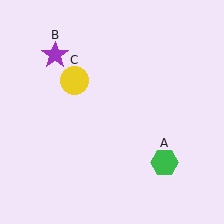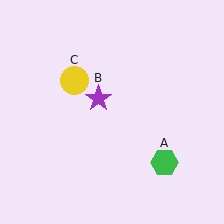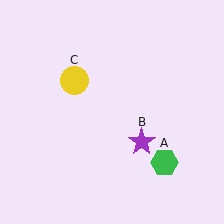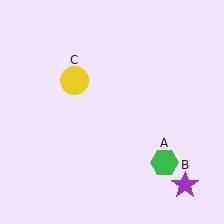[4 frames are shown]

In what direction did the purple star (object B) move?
The purple star (object B) moved down and to the right.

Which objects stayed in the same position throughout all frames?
Green hexagon (object A) and yellow circle (object C) remained stationary.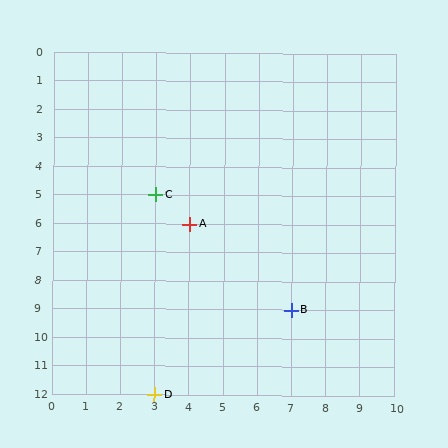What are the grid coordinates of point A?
Point A is at grid coordinates (4, 6).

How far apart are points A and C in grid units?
Points A and C are 1 column and 1 row apart (about 1.4 grid units diagonally).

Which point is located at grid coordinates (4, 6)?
Point A is at (4, 6).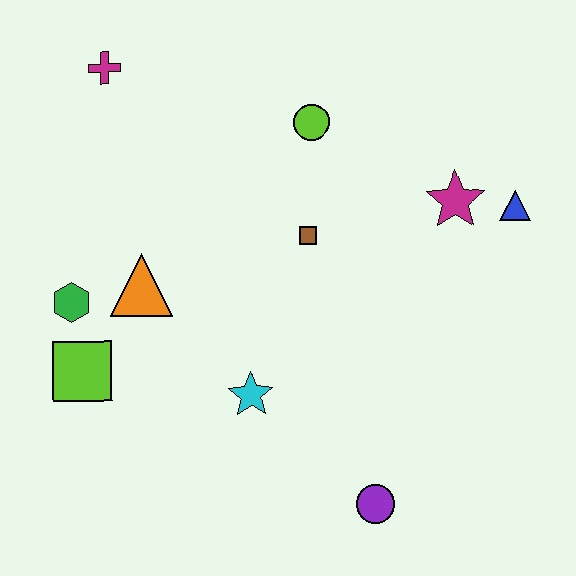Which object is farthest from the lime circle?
The purple circle is farthest from the lime circle.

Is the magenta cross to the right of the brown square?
No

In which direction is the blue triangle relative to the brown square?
The blue triangle is to the right of the brown square.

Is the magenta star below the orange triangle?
No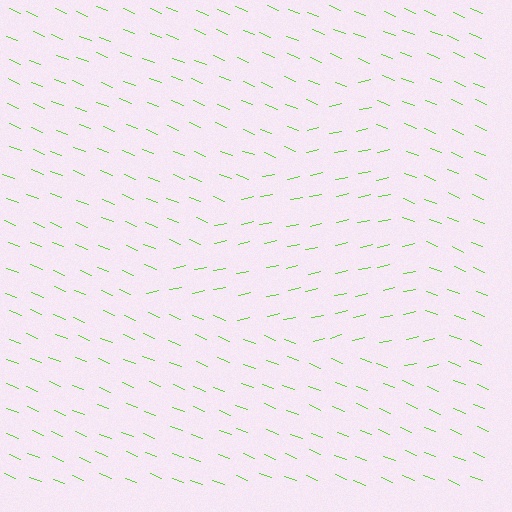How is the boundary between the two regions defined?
The boundary is defined purely by a change in line orientation (approximately 34 degrees difference). All lines are the same color and thickness.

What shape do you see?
I see a triangle.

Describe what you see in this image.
The image is filled with small lime line segments. A triangle region in the image has lines oriented differently from the surrounding lines, creating a visible texture boundary.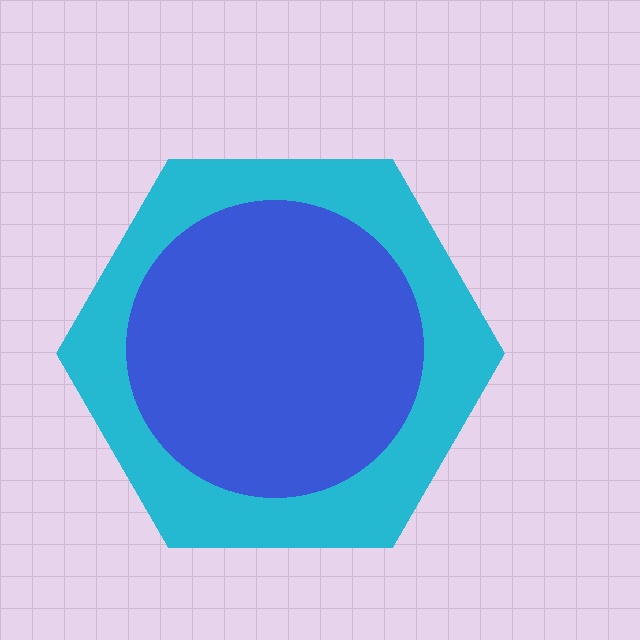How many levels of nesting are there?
2.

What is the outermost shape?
The cyan hexagon.